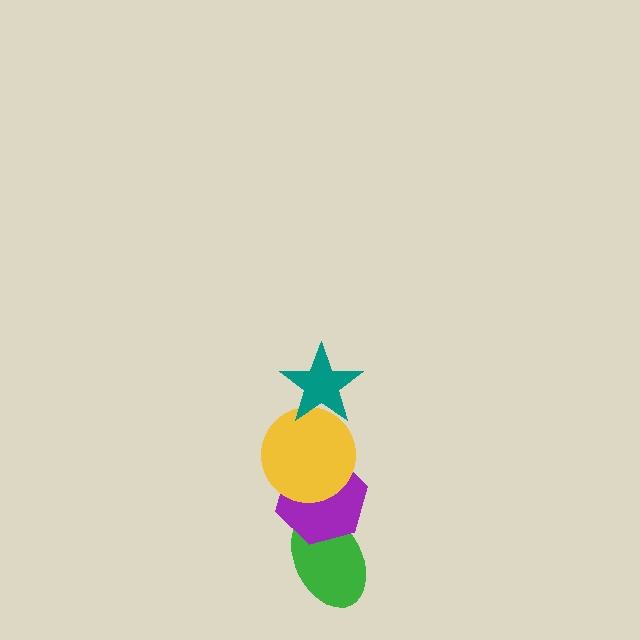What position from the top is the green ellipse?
The green ellipse is 4th from the top.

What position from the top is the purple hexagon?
The purple hexagon is 3rd from the top.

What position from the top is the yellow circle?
The yellow circle is 2nd from the top.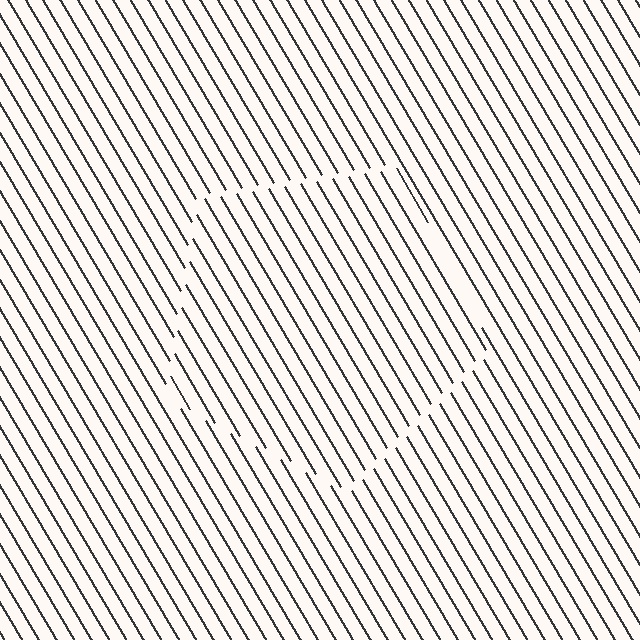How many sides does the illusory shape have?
5 sides — the line-ends trace a pentagon.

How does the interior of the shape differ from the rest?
The interior of the shape contains the same grating, shifted by half a period — the contour is defined by the phase discontinuity where line-ends from the inner and outer gratings abut.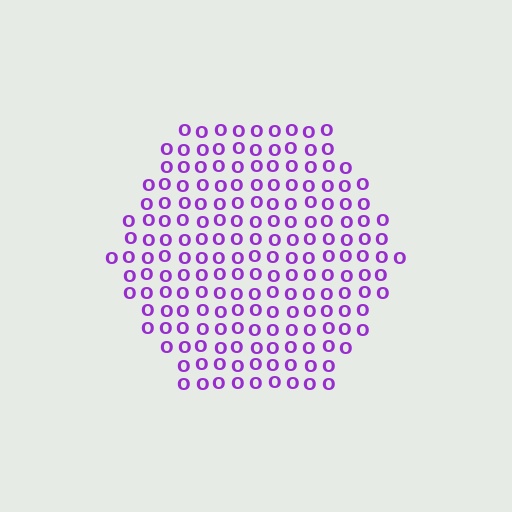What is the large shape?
The large shape is a hexagon.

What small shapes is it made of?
It is made of small letter O's.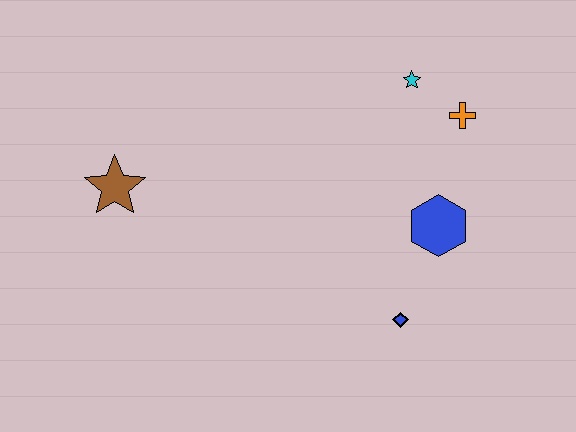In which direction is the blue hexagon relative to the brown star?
The blue hexagon is to the right of the brown star.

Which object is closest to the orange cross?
The cyan star is closest to the orange cross.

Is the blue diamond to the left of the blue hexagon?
Yes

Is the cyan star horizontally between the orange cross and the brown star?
Yes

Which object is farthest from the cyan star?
The brown star is farthest from the cyan star.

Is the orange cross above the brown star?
Yes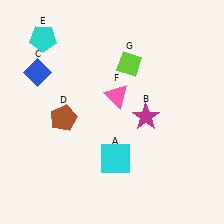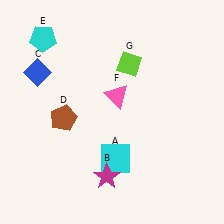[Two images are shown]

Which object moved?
The magenta star (B) moved down.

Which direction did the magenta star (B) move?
The magenta star (B) moved down.